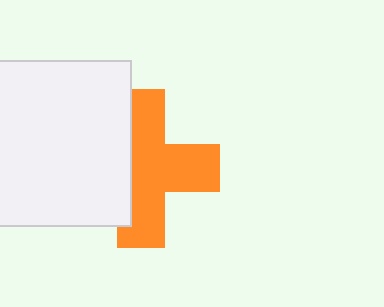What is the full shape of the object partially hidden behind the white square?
The partially hidden object is an orange cross.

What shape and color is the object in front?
The object in front is a white square.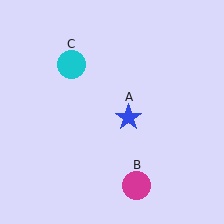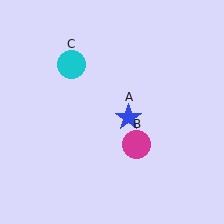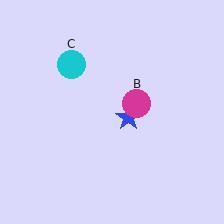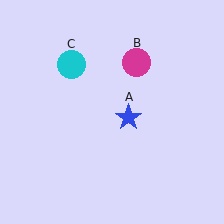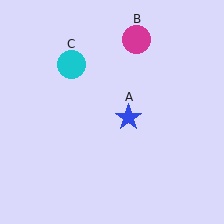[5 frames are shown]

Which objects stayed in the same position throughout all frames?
Blue star (object A) and cyan circle (object C) remained stationary.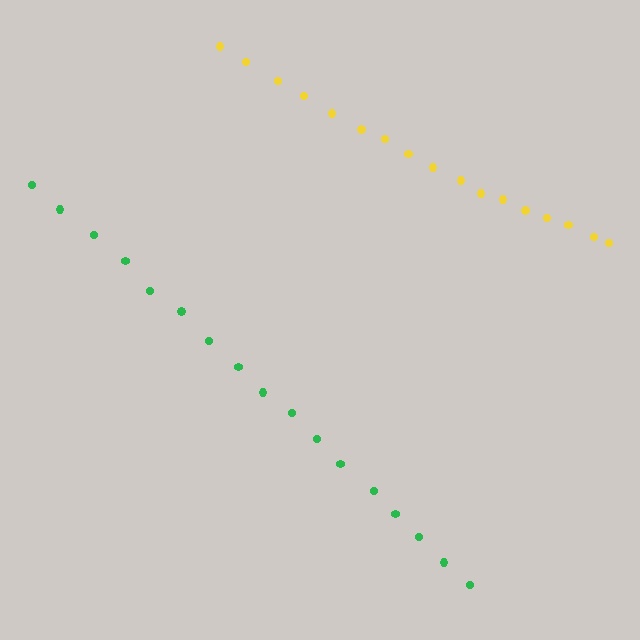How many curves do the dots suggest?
There are 2 distinct paths.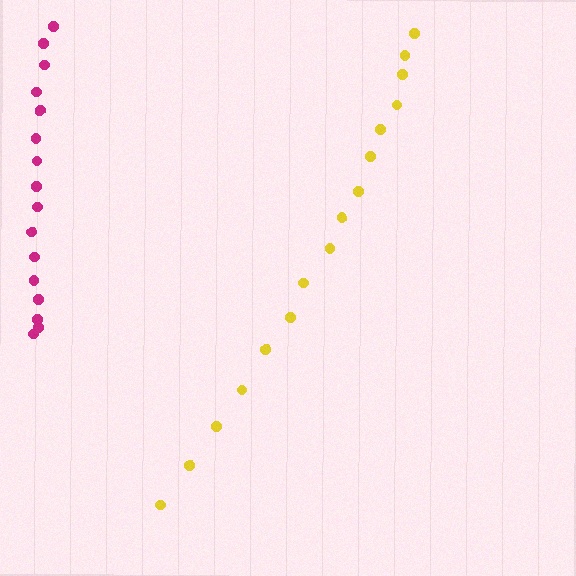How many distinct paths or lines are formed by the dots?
There are 2 distinct paths.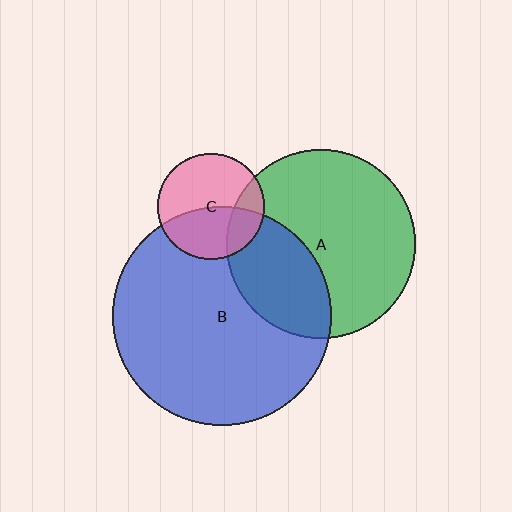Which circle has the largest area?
Circle B (blue).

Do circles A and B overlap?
Yes.